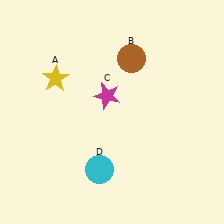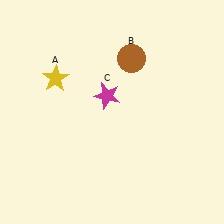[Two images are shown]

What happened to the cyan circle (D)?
The cyan circle (D) was removed in Image 2. It was in the bottom-left area of Image 1.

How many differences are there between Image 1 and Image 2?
There is 1 difference between the two images.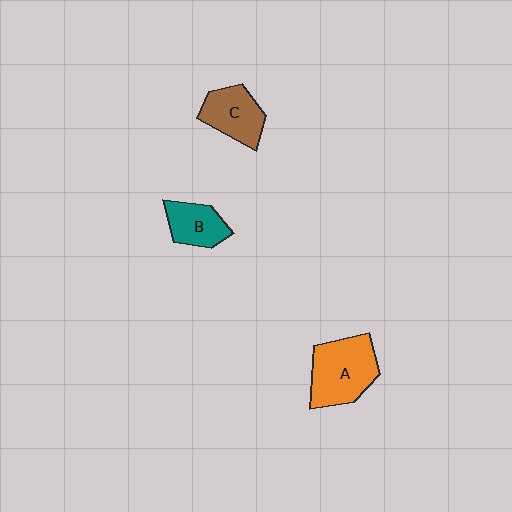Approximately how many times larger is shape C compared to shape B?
Approximately 1.2 times.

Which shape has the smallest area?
Shape B (teal).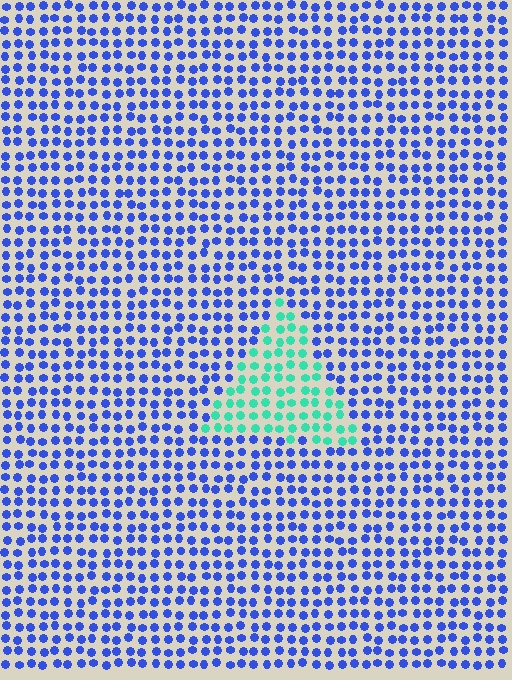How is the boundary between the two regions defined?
The boundary is defined purely by a slight shift in hue (about 68 degrees). Spacing, size, and orientation are identical on both sides.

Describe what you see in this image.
The image is filled with small blue elements in a uniform arrangement. A triangle-shaped region is visible where the elements are tinted to a slightly different hue, forming a subtle color boundary.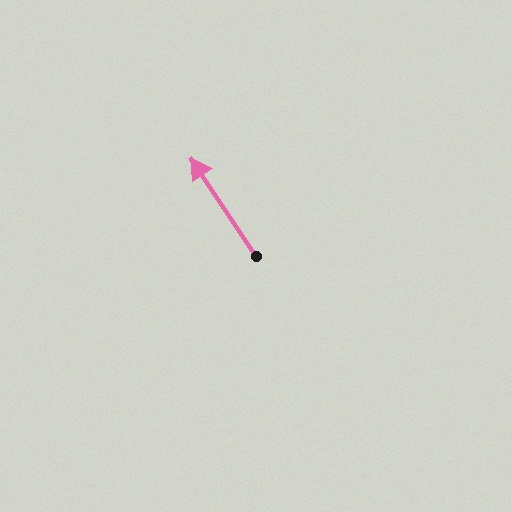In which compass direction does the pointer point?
Northwest.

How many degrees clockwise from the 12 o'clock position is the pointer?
Approximately 326 degrees.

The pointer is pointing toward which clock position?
Roughly 11 o'clock.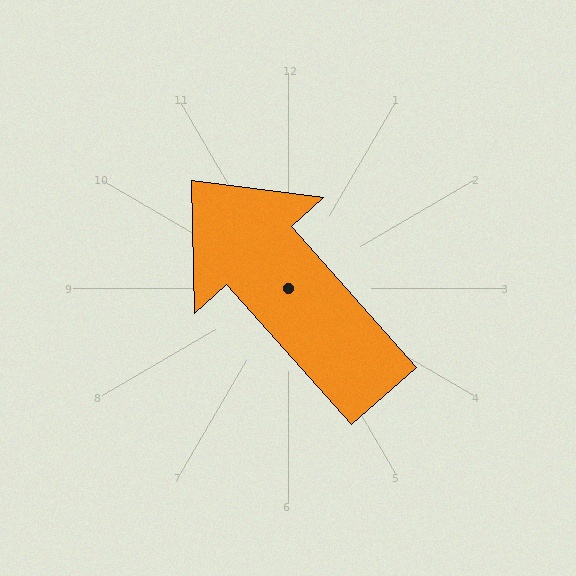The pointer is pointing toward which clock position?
Roughly 11 o'clock.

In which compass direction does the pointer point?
Northwest.